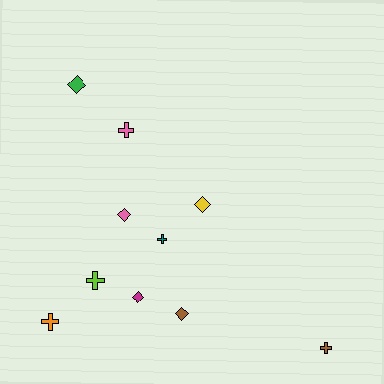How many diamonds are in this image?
There are 5 diamonds.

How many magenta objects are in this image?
There is 1 magenta object.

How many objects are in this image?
There are 10 objects.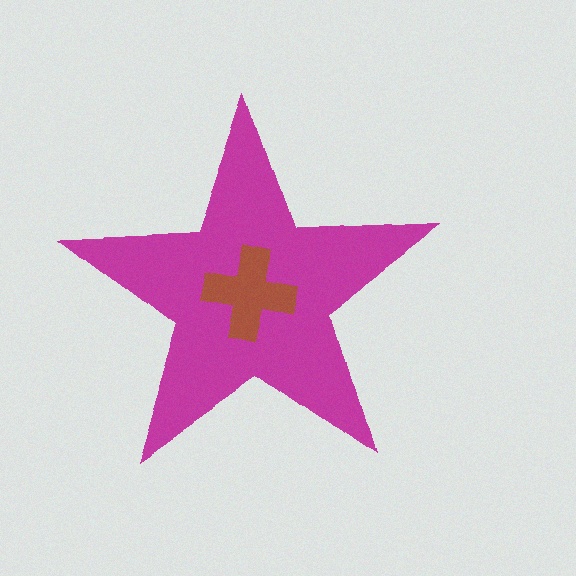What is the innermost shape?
The brown cross.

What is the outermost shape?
The magenta star.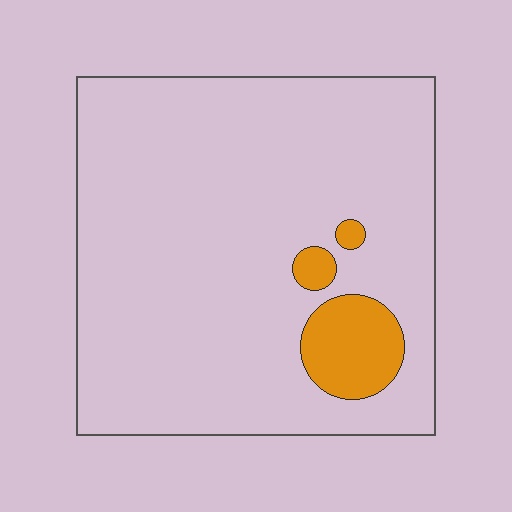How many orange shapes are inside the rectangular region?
3.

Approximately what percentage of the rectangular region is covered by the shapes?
Approximately 10%.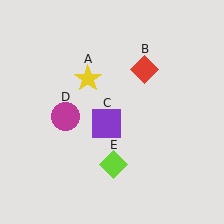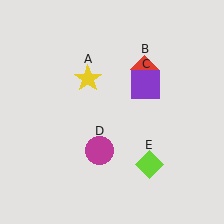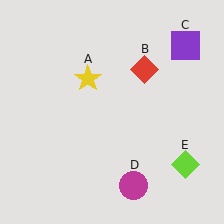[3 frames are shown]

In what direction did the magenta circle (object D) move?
The magenta circle (object D) moved down and to the right.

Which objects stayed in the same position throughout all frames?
Yellow star (object A) and red diamond (object B) remained stationary.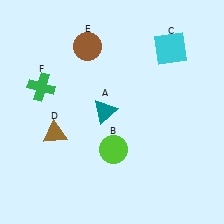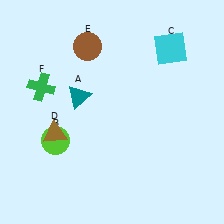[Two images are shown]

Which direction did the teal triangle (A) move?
The teal triangle (A) moved left.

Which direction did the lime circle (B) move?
The lime circle (B) moved left.